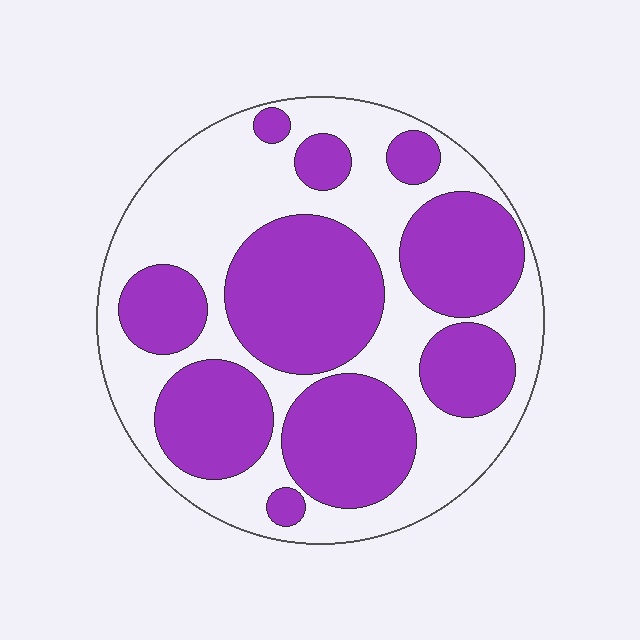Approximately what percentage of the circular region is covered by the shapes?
Approximately 50%.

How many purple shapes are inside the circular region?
10.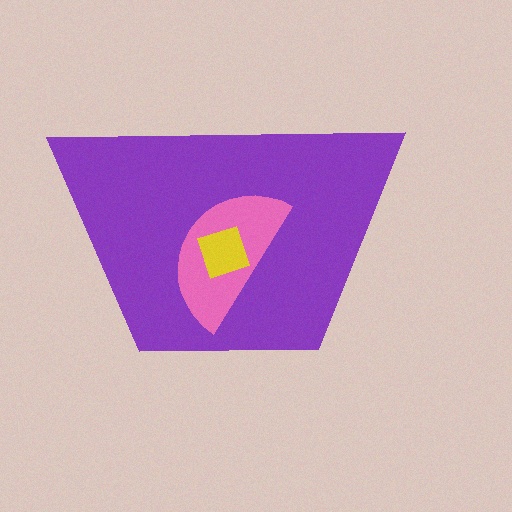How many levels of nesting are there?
3.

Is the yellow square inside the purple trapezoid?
Yes.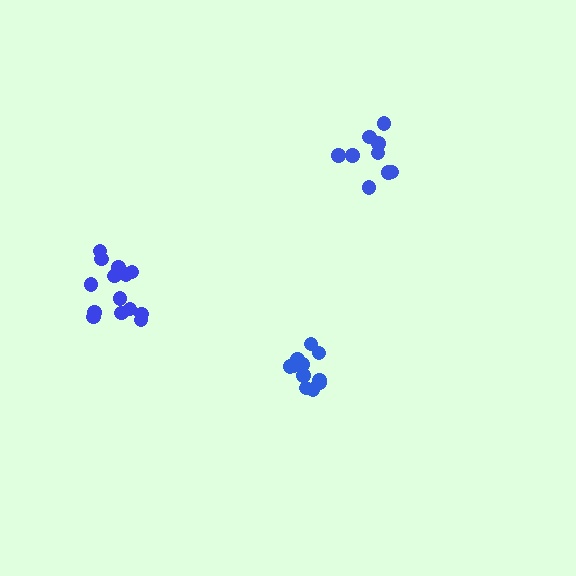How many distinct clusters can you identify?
There are 3 distinct clusters.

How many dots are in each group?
Group 1: 12 dots, Group 2: 9 dots, Group 3: 14 dots (35 total).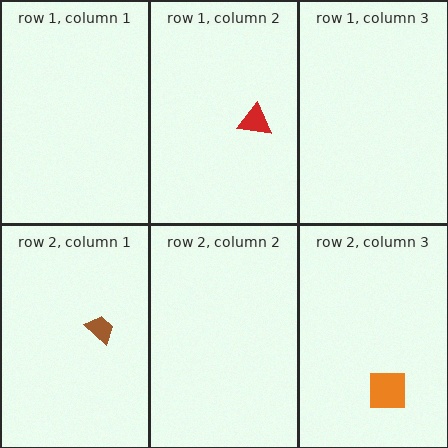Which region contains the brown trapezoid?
The row 2, column 1 region.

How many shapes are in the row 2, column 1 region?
1.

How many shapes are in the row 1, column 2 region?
1.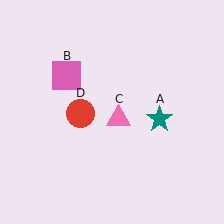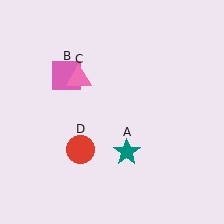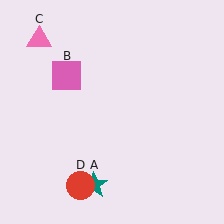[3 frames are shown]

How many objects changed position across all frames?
3 objects changed position: teal star (object A), pink triangle (object C), red circle (object D).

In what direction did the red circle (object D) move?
The red circle (object D) moved down.